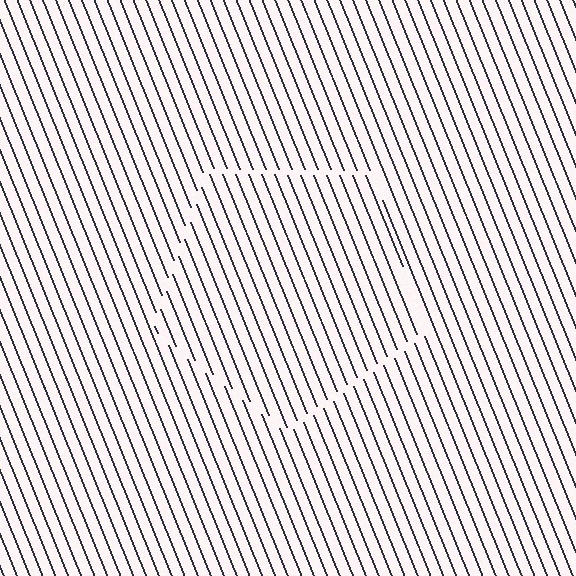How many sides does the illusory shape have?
5 sides — the line-ends trace a pentagon.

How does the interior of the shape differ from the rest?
The interior of the shape contains the same grating, shifted by half a period — the contour is defined by the phase discontinuity where line-ends from the inner and outer gratings abut.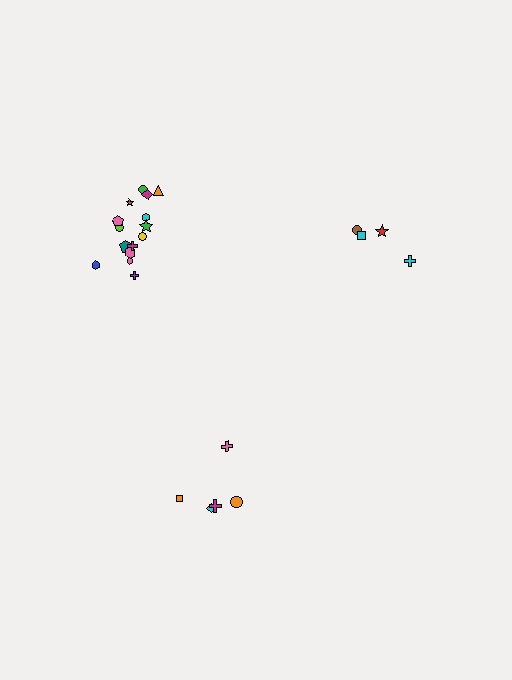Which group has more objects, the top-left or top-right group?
The top-left group.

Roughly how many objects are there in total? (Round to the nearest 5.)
Roughly 25 objects in total.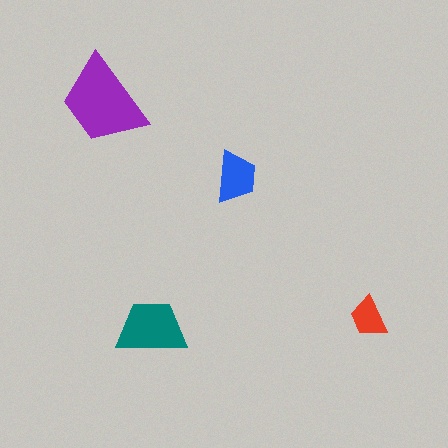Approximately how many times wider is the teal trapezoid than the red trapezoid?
About 1.5 times wider.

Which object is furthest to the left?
The purple trapezoid is leftmost.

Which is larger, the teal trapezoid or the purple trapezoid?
The purple one.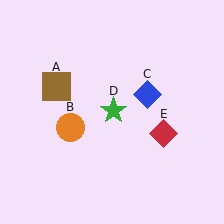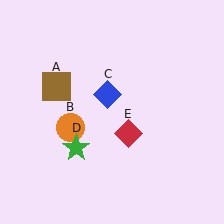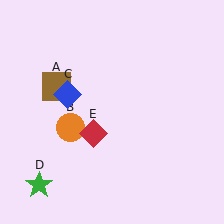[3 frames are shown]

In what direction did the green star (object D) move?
The green star (object D) moved down and to the left.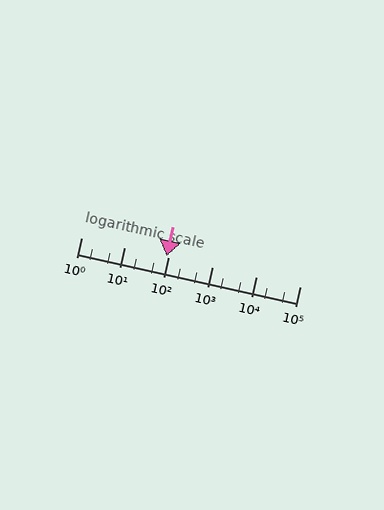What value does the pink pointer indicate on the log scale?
The pointer indicates approximately 89.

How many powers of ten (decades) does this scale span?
The scale spans 5 decades, from 1 to 100000.